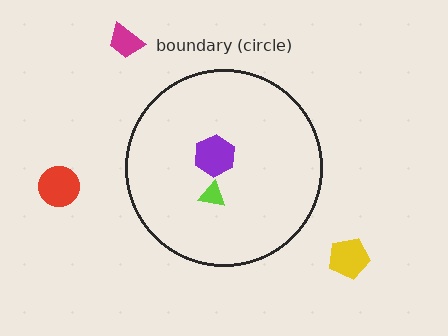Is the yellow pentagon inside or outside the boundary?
Outside.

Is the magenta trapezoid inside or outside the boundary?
Outside.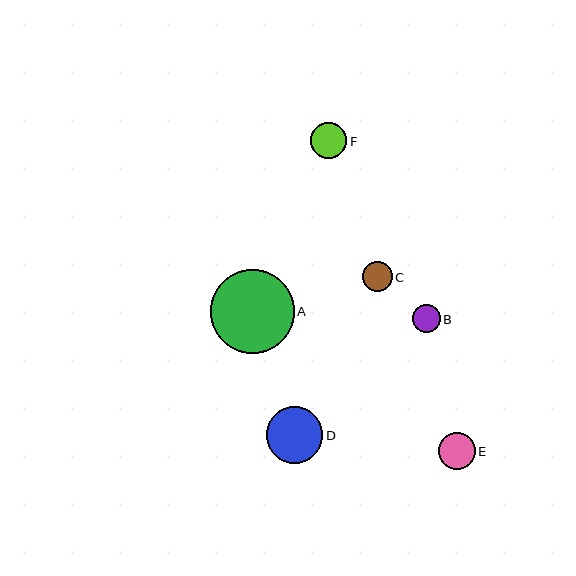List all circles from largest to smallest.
From largest to smallest: A, D, E, F, C, B.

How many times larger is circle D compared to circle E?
Circle D is approximately 1.5 times the size of circle E.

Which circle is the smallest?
Circle B is the smallest with a size of approximately 28 pixels.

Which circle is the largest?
Circle A is the largest with a size of approximately 84 pixels.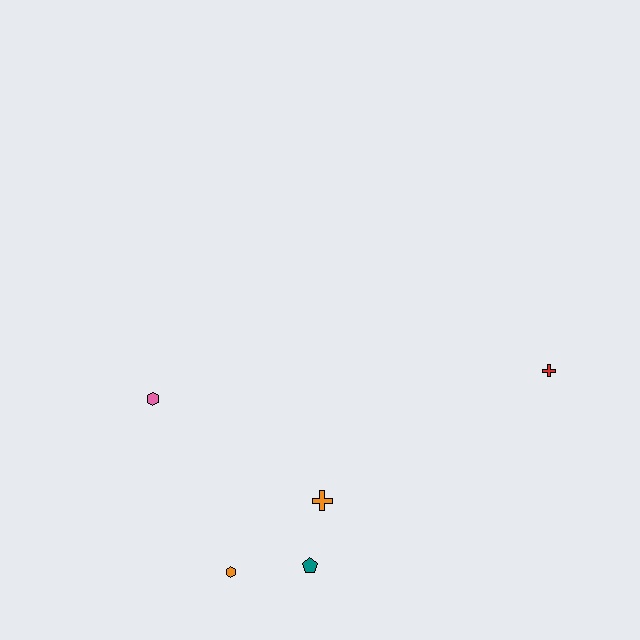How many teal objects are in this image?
There is 1 teal object.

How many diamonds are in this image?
There are no diamonds.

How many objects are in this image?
There are 5 objects.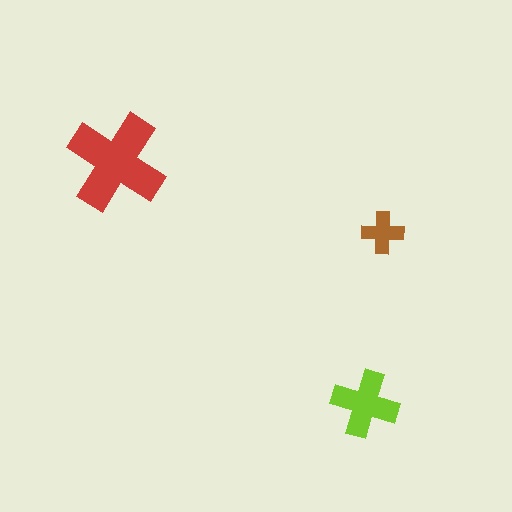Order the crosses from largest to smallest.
the red one, the lime one, the brown one.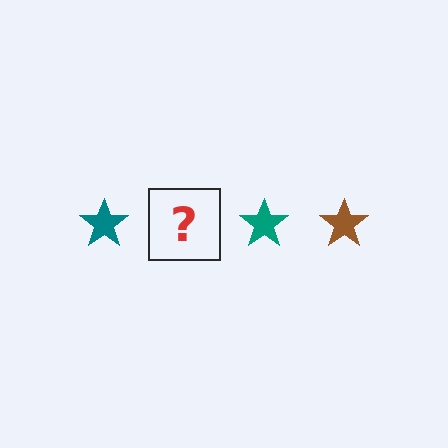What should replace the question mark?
The question mark should be replaced with a brown star.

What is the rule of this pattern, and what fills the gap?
The rule is that the pattern cycles through teal, brown stars. The gap should be filled with a brown star.